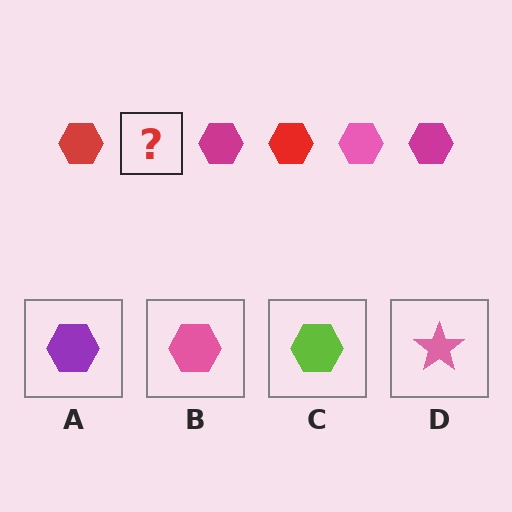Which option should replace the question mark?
Option B.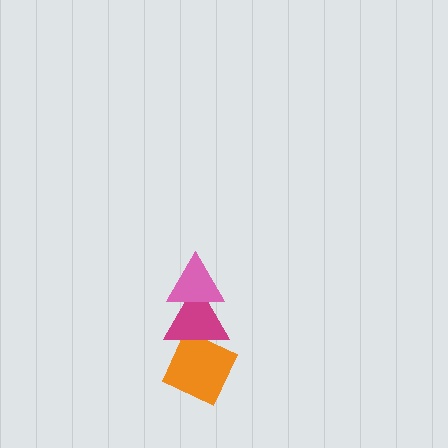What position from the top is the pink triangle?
The pink triangle is 1st from the top.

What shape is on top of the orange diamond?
The magenta triangle is on top of the orange diamond.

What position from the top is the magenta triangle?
The magenta triangle is 2nd from the top.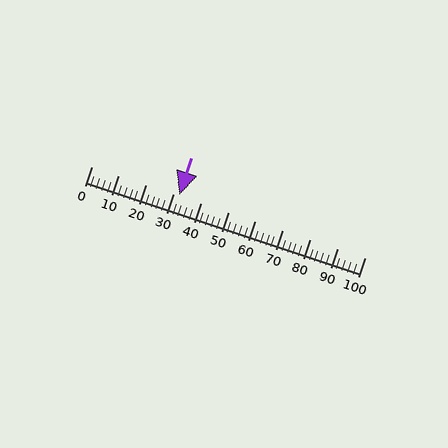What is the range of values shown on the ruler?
The ruler shows values from 0 to 100.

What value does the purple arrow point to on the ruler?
The purple arrow points to approximately 32.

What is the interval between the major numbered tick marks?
The major tick marks are spaced 10 units apart.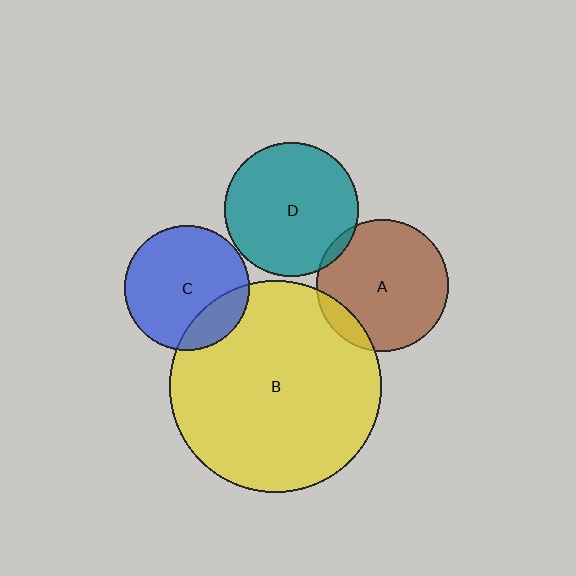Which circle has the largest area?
Circle B (yellow).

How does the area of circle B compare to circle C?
Approximately 2.9 times.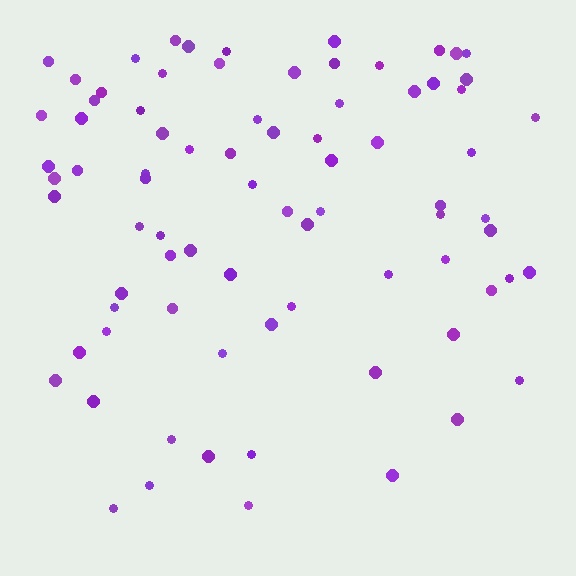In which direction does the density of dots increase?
From bottom to top, with the top side densest.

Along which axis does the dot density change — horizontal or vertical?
Vertical.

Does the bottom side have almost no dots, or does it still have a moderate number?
Still a moderate number, just noticeably fewer than the top.